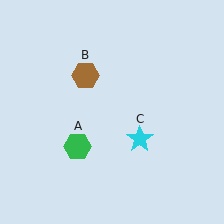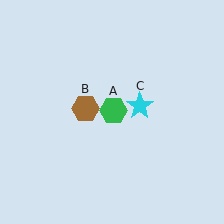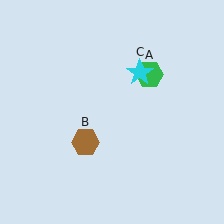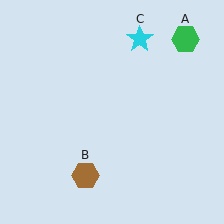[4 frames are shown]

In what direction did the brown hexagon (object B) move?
The brown hexagon (object B) moved down.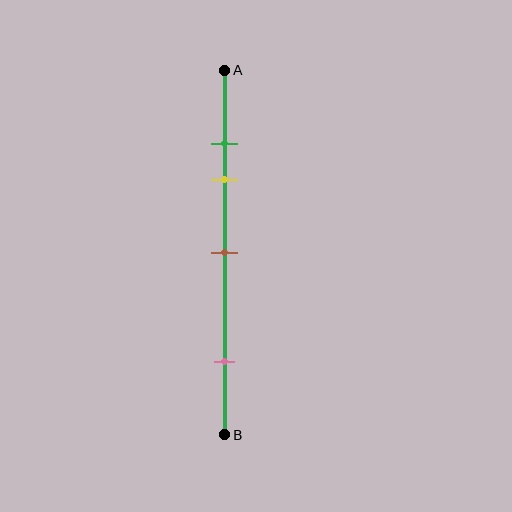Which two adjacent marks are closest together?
The green and yellow marks are the closest adjacent pair.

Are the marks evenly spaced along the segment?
No, the marks are not evenly spaced.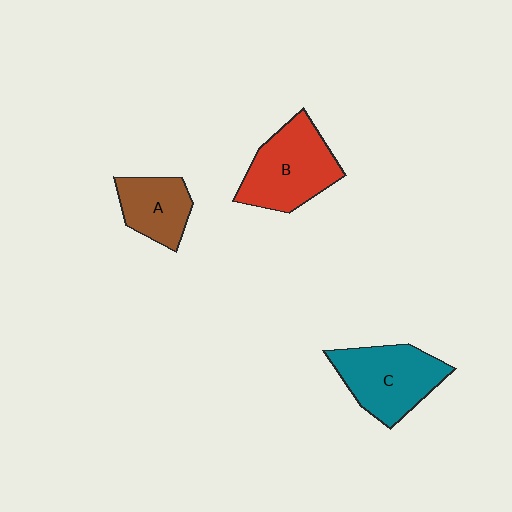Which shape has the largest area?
Shape B (red).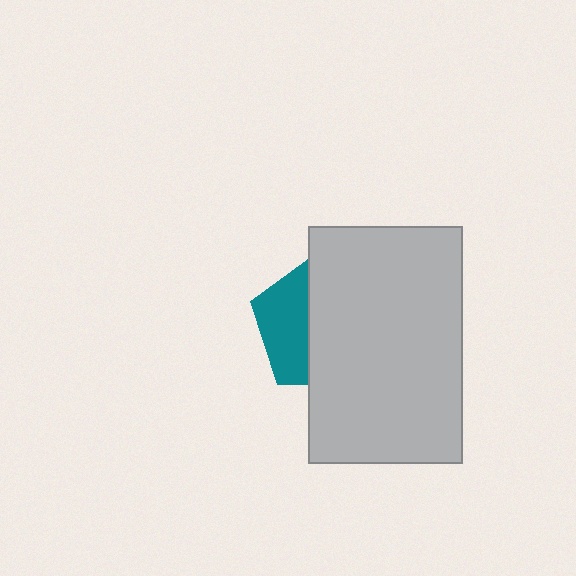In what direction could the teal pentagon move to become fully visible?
The teal pentagon could move left. That would shift it out from behind the light gray rectangle entirely.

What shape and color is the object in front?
The object in front is a light gray rectangle.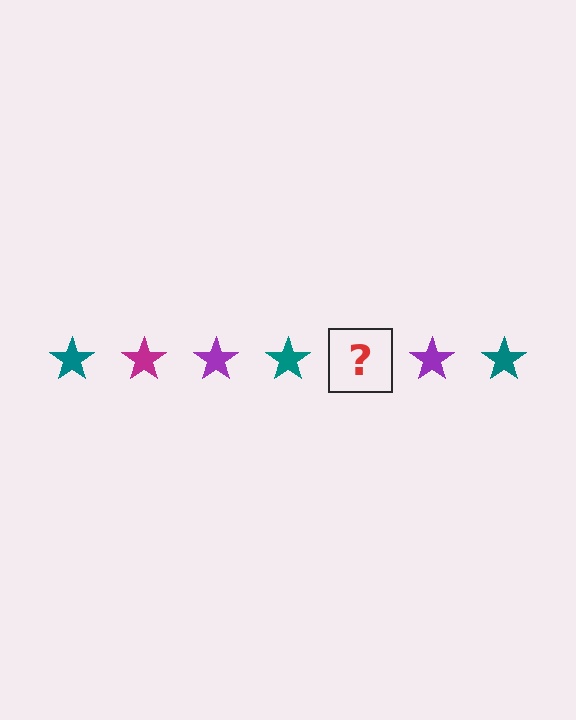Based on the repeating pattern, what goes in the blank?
The blank should be a magenta star.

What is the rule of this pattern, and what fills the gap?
The rule is that the pattern cycles through teal, magenta, purple stars. The gap should be filled with a magenta star.